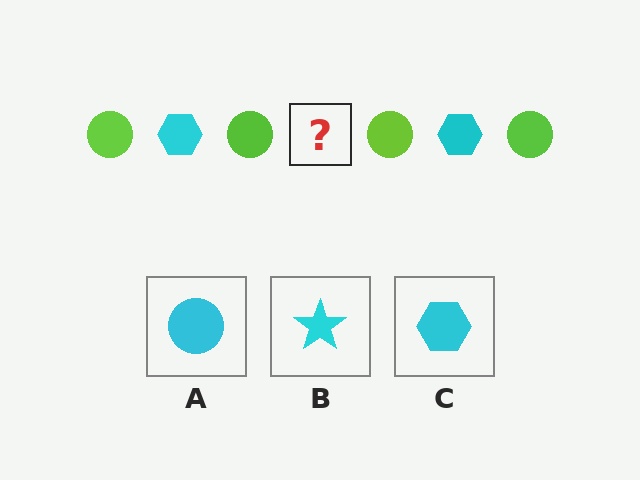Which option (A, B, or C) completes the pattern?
C.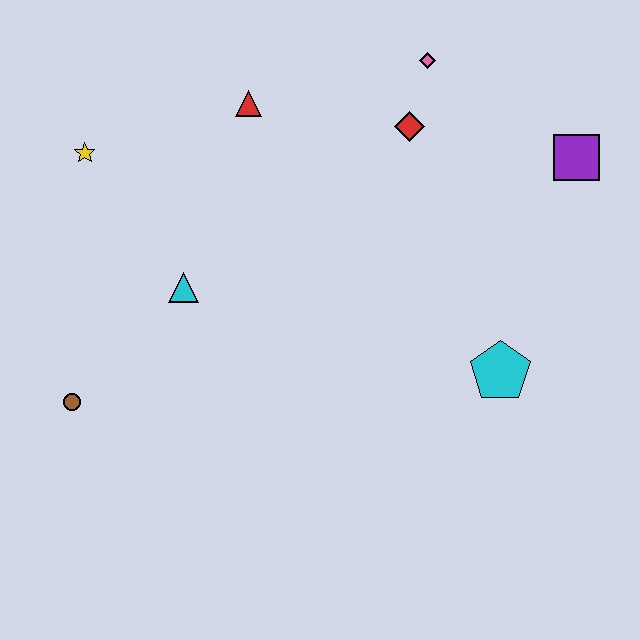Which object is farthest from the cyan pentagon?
The yellow star is farthest from the cyan pentagon.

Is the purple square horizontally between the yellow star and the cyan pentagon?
No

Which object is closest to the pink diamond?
The red diamond is closest to the pink diamond.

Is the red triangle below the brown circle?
No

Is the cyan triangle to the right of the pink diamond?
No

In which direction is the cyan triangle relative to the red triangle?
The cyan triangle is below the red triangle.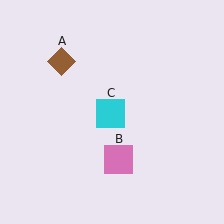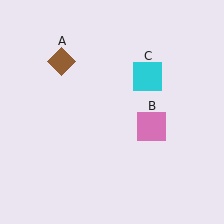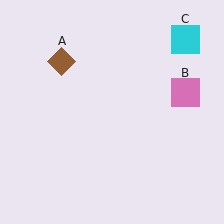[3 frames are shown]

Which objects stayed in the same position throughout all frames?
Brown diamond (object A) remained stationary.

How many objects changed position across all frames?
2 objects changed position: pink square (object B), cyan square (object C).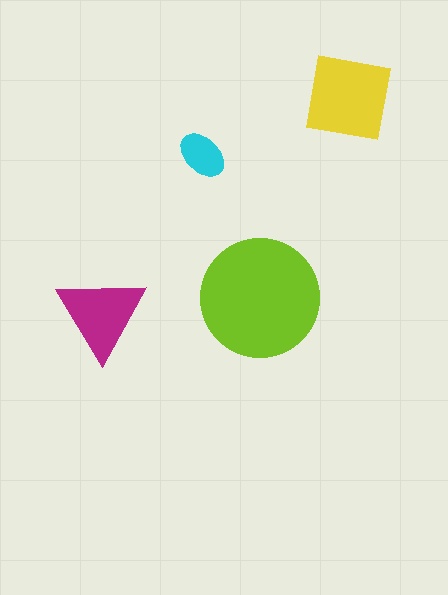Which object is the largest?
The lime circle.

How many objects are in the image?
There are 4 objects in the image.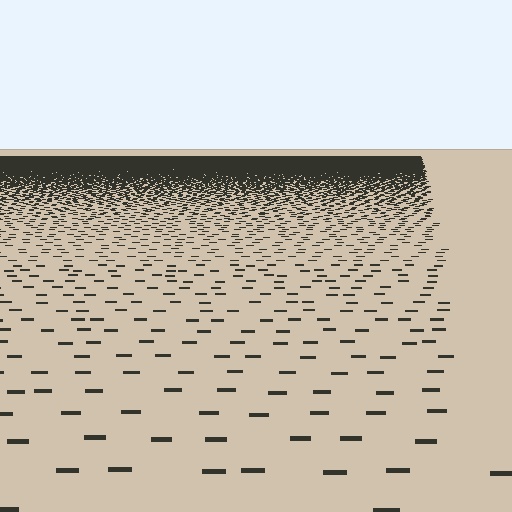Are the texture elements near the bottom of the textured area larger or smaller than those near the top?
Larger. Near the bottom, elements are closer to the viewer and appear at a bigger on-screen size.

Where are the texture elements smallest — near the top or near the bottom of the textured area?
Near the top.